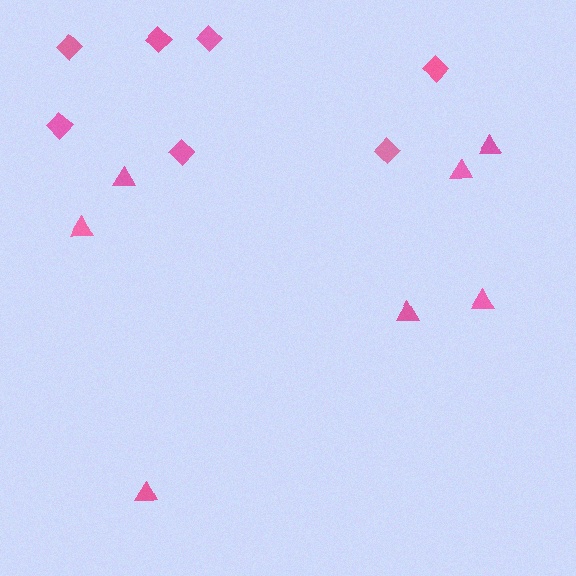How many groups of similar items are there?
There are 2 groups: one group of diamonds (7) and one group of triangles (7).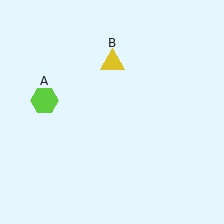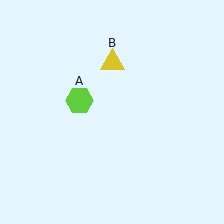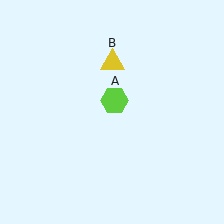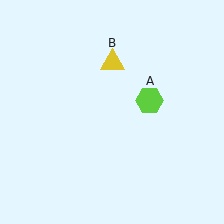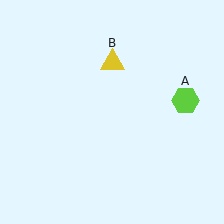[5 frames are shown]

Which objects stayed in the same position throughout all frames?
Yellow triangle (object B) remained stationary.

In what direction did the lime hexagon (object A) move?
The lime hexagon (object A) moved right.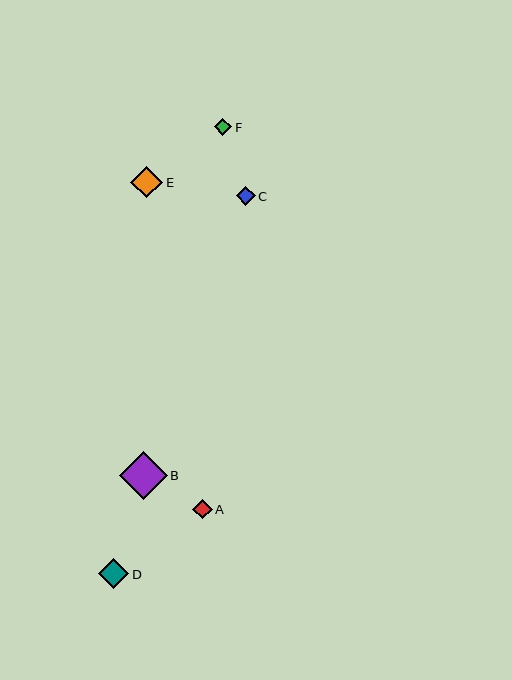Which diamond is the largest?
Diamond B is the largest with a size of approximately 48 pixels.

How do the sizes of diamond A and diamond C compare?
Diamond A and diamond C are approximately the same size.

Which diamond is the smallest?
Diamond F is the smallest with a size of approximately 18 pixels.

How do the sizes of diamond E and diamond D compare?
Diamond E and diamond D are approximately the same size.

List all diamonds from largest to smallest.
From largest to smallest: B, E, D, A, C, F.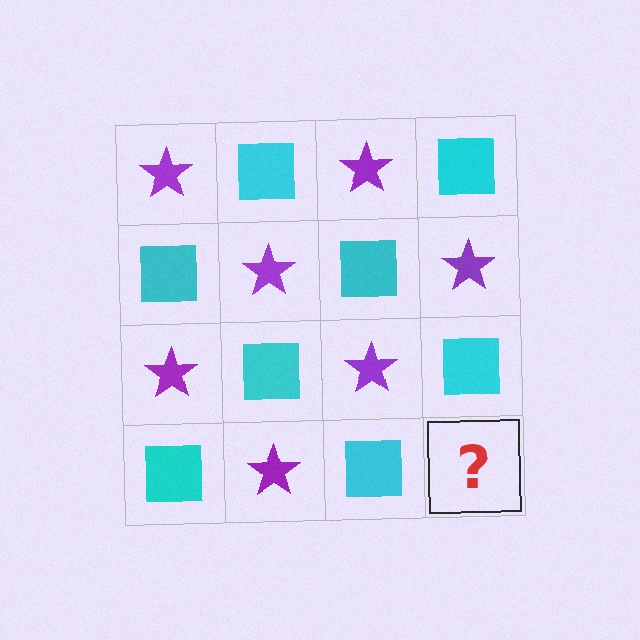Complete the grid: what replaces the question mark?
The question mark should be replaced with a purple star.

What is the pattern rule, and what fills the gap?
The rule is that it alternates purple star and cyan square in a checkerboard pattern. The gap should be filled with a purple star.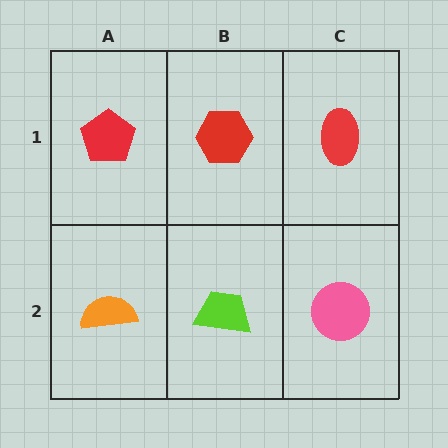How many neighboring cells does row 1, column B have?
3.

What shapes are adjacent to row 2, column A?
A red pentagon (row 1, column A), a lime trapezoid (row 2, column B).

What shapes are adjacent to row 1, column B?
A lime trapezoid (row 2, column B), a red pentagon (row 1, column A), a red ellipse (row 1, column C).